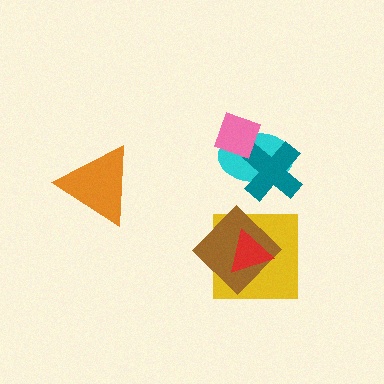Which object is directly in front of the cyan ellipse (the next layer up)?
The teal cross is directly in front of the cyan ellipse.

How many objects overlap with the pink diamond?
2 objects overlap with the pink diamond.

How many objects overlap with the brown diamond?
2 objects overlap with the brown diamond.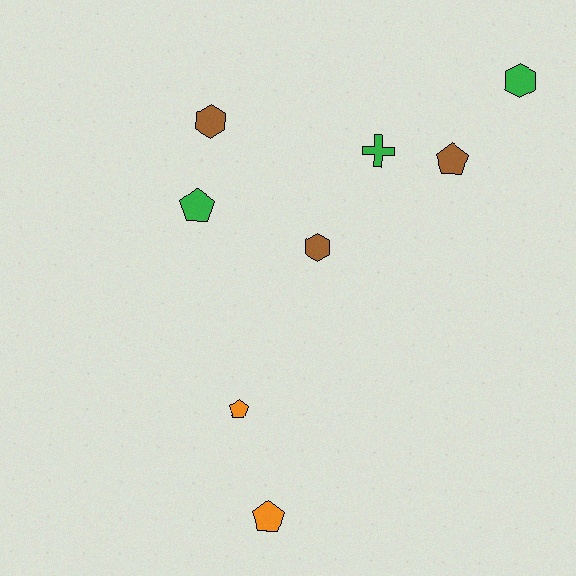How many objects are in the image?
There are 8 objects.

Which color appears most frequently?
Green, with 3 objects.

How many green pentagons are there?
There is 1 green pentagon.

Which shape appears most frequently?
Pentagon, with 4 objects.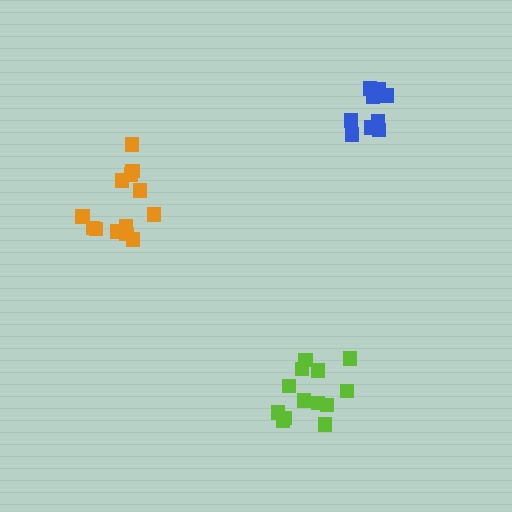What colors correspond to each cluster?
The clusters are colored: blue, orange, lime.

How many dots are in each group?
Group 1: 10 dots, Group 2: 13 dots, Group 3: 13 dots (36 total).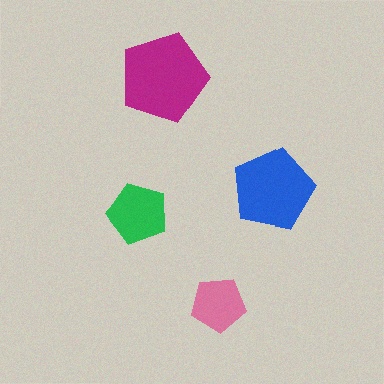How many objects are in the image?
There are 4 objects in the image.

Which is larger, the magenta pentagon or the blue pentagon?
The magenta one.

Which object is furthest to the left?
The green pentagon is leftmost.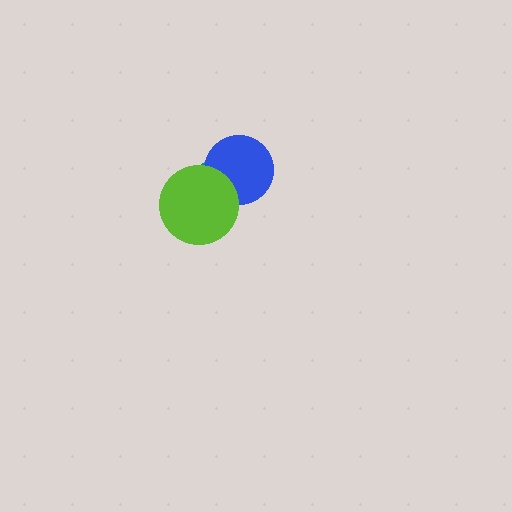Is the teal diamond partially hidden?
Yes, it is partially covered by another shape.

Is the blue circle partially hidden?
Yes, it is partially covered by another shape.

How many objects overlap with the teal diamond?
2 objects overlap with the teal diamond.